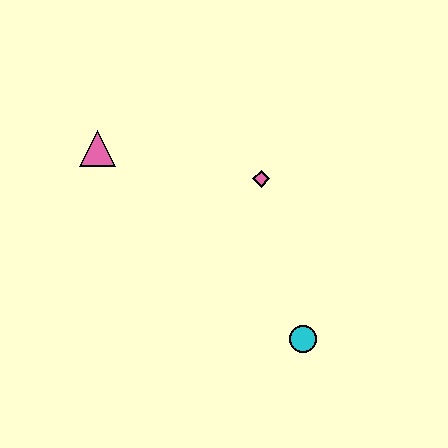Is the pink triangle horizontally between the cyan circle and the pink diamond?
No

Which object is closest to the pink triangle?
The pink diamond is closest to the pink triangle.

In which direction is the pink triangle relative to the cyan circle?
The pink triangle is to the left of the cyan circle.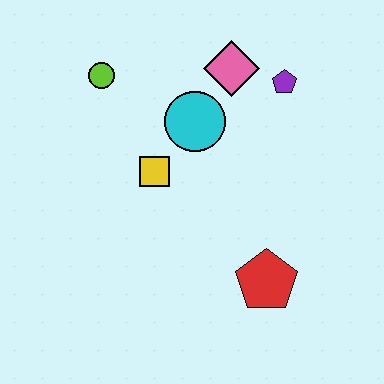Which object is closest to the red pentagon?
The yellow square is closest to the red pentagon.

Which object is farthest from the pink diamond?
The red pentagon is farthest from the pink diamond.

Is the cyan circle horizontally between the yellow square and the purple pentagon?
Yes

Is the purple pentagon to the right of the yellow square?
Yes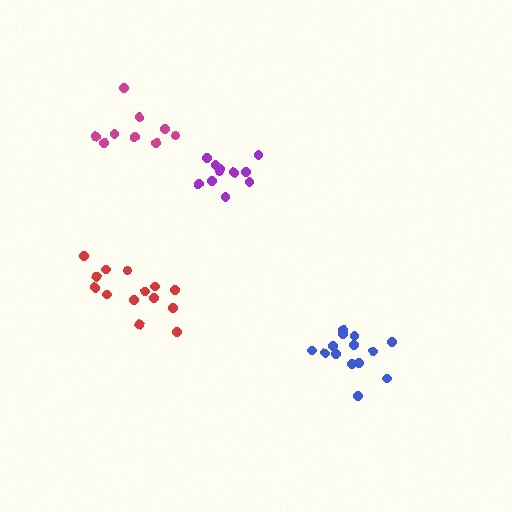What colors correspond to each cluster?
The clusters are colored: magenta, red, purple, blue.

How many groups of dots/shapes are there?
There are 4 groups.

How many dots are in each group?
Group 1: 9 dots, Group 2: 14 dots, Group 3: 11 dots, Group 4: 14 dots (48 total).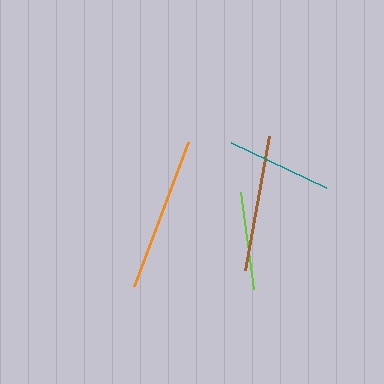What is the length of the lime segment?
The lime segment is approximately 98 pixels long.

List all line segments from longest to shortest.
From longest to shortest: orange, brown, teal, lime.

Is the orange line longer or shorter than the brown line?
The orange line is longer than the brown line.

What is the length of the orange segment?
The orange segment is approximately 154 pixels long.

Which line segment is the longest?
The orange line is the longest at approximately 154 pixels.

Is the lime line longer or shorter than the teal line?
The teal line is longer than the lime line.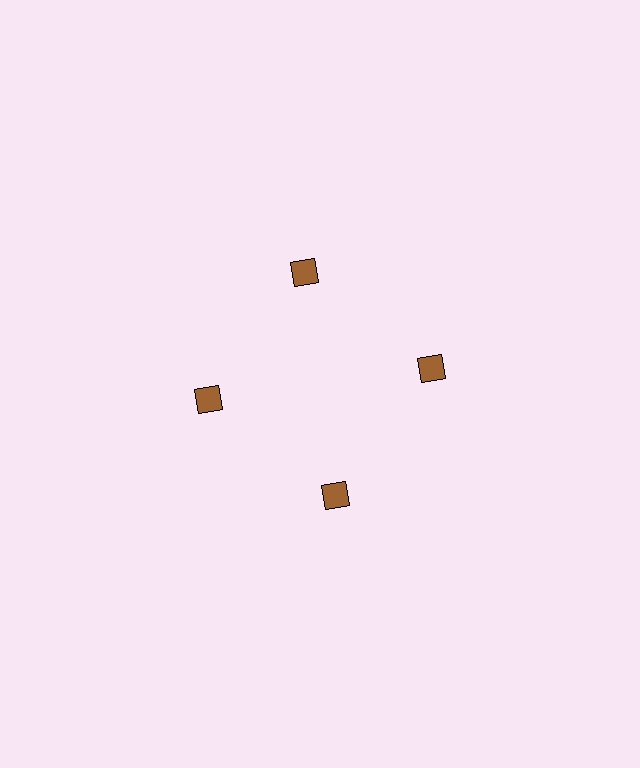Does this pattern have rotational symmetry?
Yes, this pattern has 4-fold rotational symmetry. It looks the same after rotating 90 degrees around the center.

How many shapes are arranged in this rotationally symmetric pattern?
There are 4 shapes, arranged in 4 groups of 1.